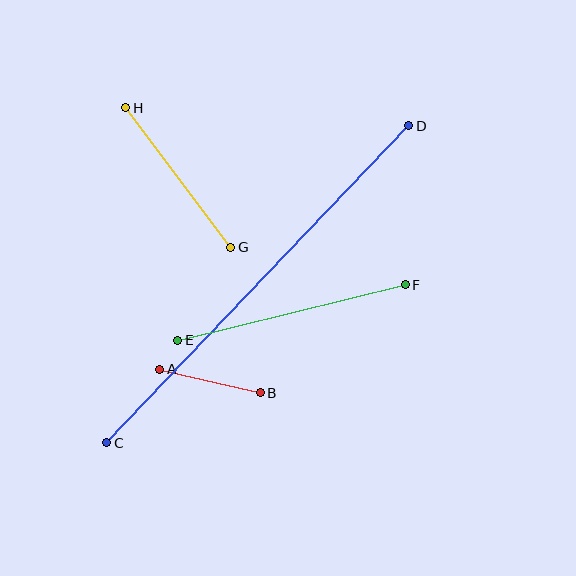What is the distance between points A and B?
The distance is approximately 103 pixels.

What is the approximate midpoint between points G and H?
The midpoint is at approximately (178, 177) pixels.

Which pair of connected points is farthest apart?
Points C and D are farthest apart.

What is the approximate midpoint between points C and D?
The midpoint is at approximately (258, 284) pixels.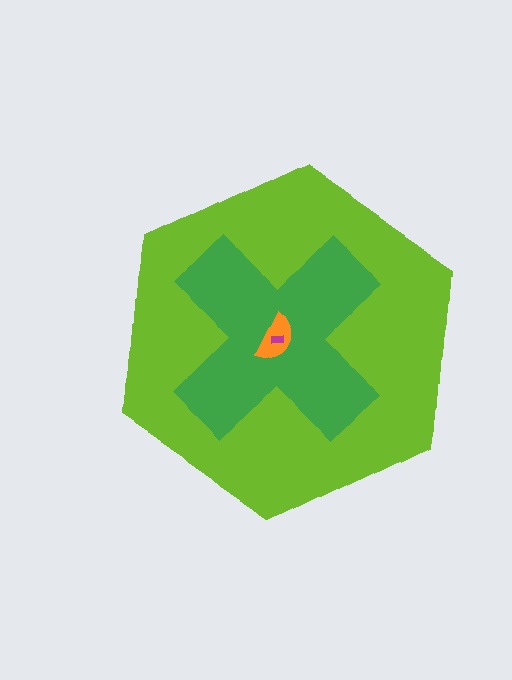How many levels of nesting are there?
4.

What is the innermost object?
The magenta rectangle.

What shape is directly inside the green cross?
The orange semicircle.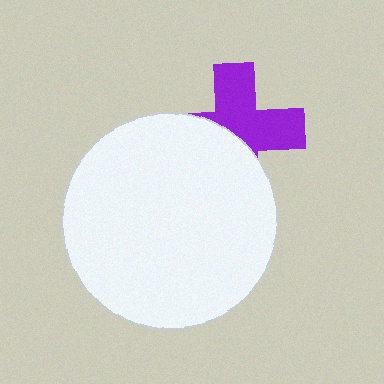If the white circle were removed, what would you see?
You would see the complete purple cross.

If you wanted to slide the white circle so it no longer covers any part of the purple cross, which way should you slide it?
Slide it toward the lower-left — that is the most direct way to separate the two shapes.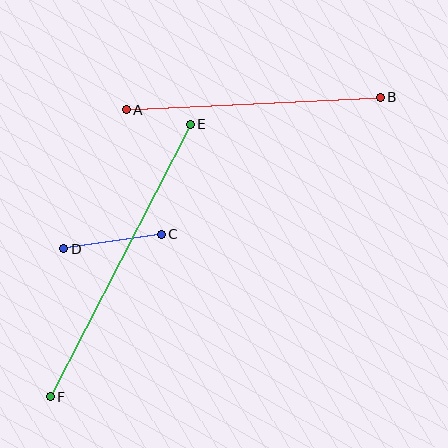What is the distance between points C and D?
The distance is approximately 98 pixels.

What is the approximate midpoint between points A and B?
The midpoint is at approximately (253, 103) pixels.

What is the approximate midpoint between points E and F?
The midpoint is at approximately (120, 261) pixels.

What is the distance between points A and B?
The distance is approximately 254 pixels.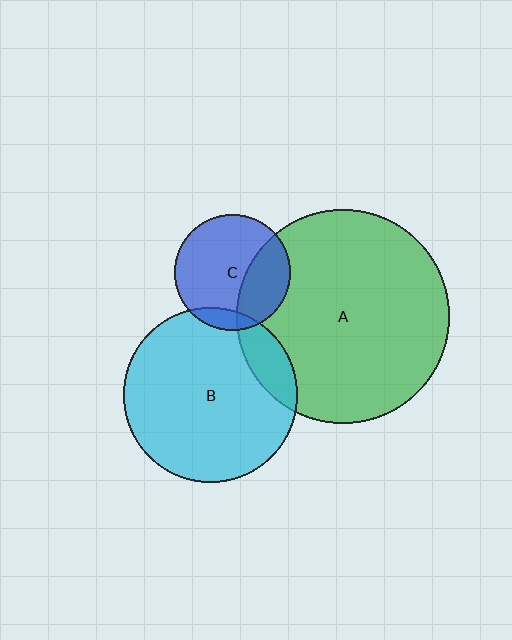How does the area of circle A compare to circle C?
Approximately 3.4 times.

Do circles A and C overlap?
Yes.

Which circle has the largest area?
Circle A (green).